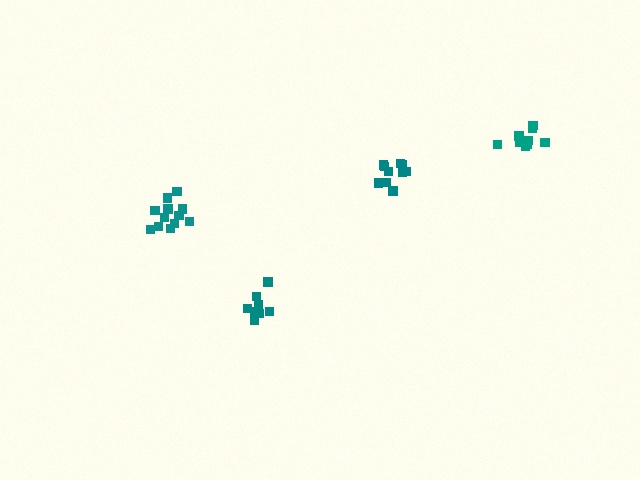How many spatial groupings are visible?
There are 4 spatial groupings.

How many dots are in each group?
Group 1: 12 dots, Group 2: 10 dots, Group 3: 11 dots, Group 4: 8 dots (41 total).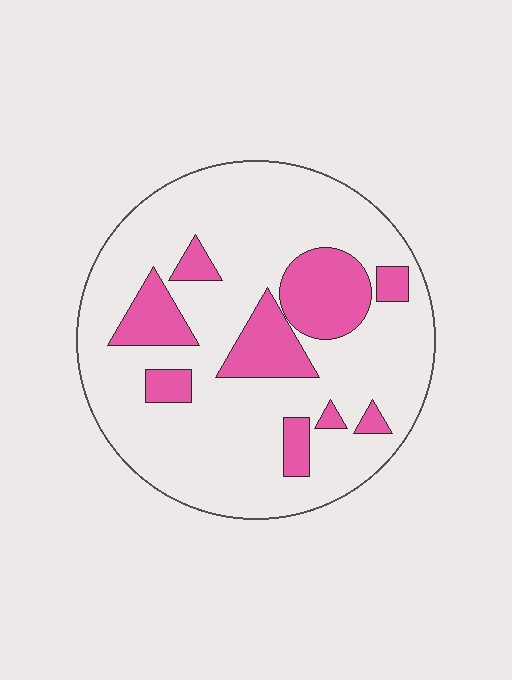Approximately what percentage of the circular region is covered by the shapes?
Approximately 20%.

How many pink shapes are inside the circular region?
9.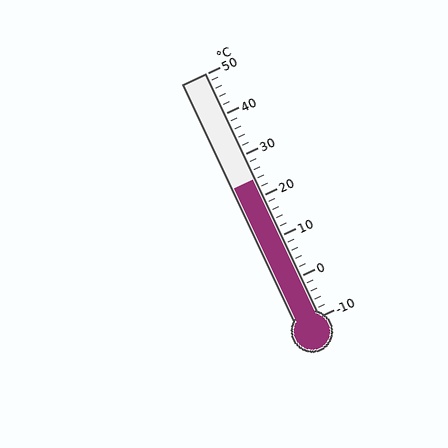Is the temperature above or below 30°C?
The temperature is below 30°C.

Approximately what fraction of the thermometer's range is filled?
The thermometer is filled to approximately 55% of its range.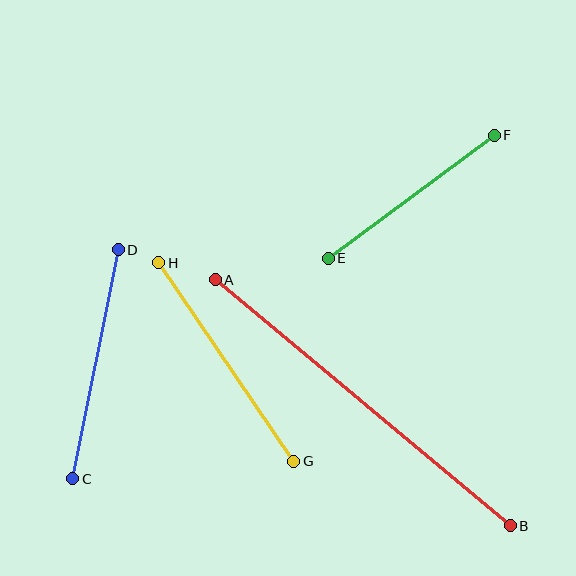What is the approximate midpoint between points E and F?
The midpoint is at approximately (411, 197) pixels.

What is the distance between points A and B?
The distance is approximately 384 pixels.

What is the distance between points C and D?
The distance is approximately 234 pixels.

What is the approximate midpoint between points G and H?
The midpoint is at approximately (226, 362) pixels.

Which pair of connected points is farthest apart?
Points A and B are farthest apart.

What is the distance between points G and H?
The distance is approximately 240 pixels.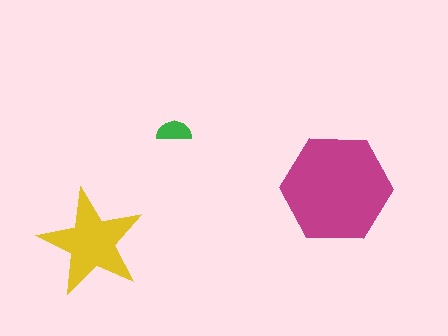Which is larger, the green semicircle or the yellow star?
The yellow star.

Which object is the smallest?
The green semicircle.